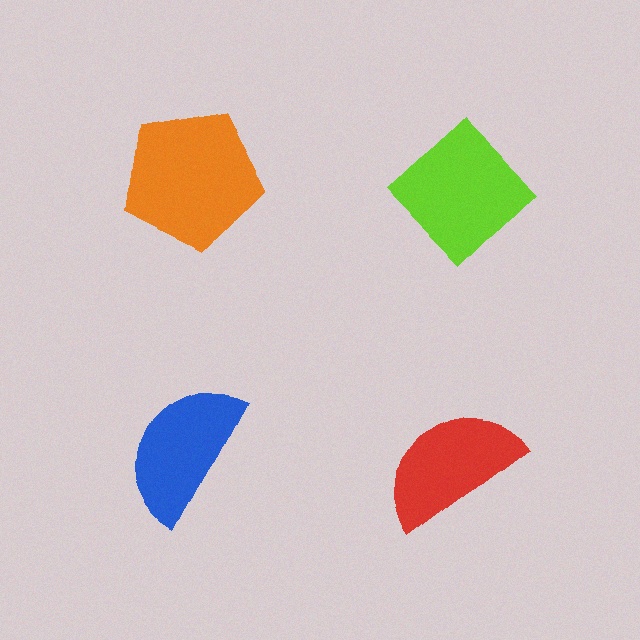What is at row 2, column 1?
A blue semicircle.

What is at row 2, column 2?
A red semicircle.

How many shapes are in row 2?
2 shapes.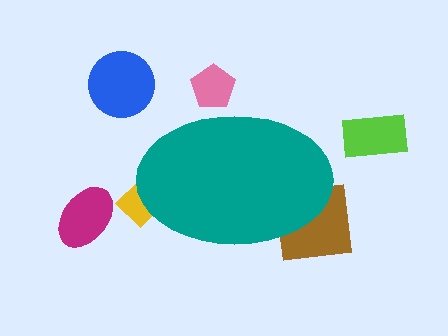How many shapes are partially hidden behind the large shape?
3 shapes are partially hidden.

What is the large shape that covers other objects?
A teal ellipse.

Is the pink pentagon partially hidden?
Yes, the pink pentagon is partially hidden behind the teal ellipse.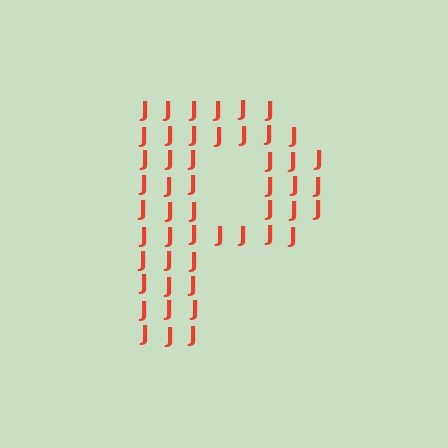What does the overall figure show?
The overall figure shows the letter P.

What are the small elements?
The small elements are letter J's.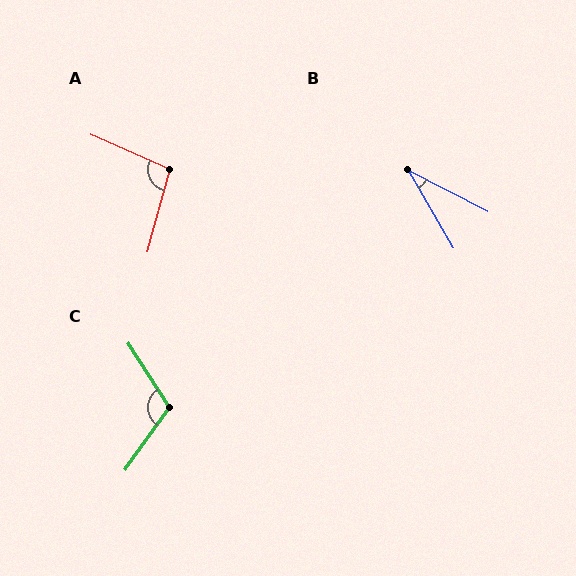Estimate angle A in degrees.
Approximately 99 degrees.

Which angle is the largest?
C, at approximately 112 degrees.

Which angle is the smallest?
B, at approximately 33 degrees.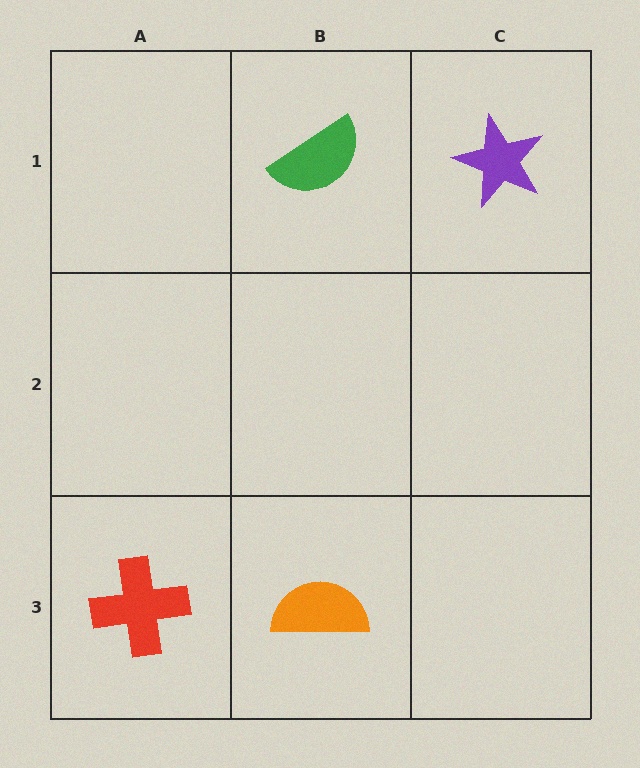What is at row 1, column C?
A purple star.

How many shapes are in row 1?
2 shapes.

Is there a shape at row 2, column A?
No, that cell is empty.